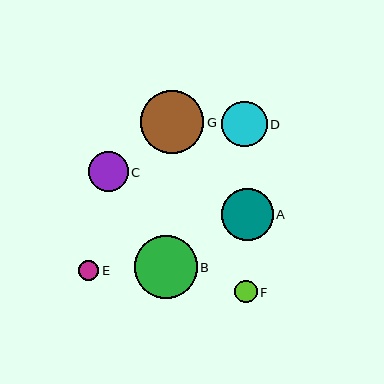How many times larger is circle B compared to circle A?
Circle B is approximately 1.2 times the size of circle A.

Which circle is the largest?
Circle G is the largest with a size of approximately 63 pixels.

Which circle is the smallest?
Circle E is the smallest with a size of approximately 20 pixels.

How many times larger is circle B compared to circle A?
Circle B is approximately 1.2 times the size of circle A.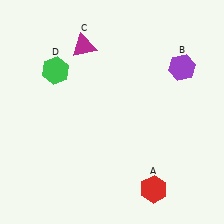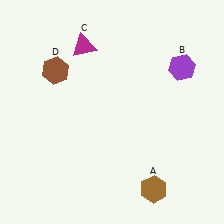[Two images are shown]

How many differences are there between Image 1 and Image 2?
There are 2 differences between the two images.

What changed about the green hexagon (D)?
In Image 1, D is green. In Image 2, it changed to brown.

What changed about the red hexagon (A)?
In Image 1, A is red. In Image 2, it changed to brown.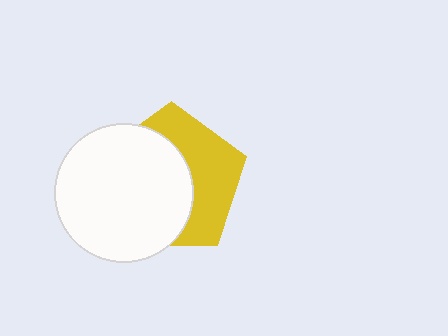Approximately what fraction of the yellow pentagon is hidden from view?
Roughly 57% of the yellow pentagon is hidden behind the white circle.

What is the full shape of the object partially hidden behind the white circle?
The partially hidden object is a yellow pentagon.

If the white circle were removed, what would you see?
You would see the complete yellow pentagon.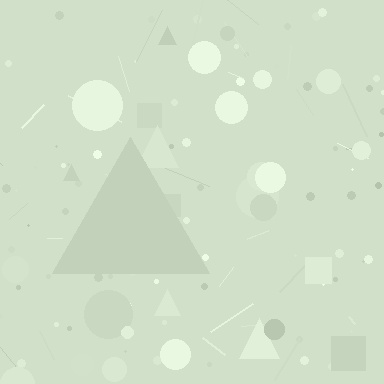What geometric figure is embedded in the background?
A triangle is embedded in the background.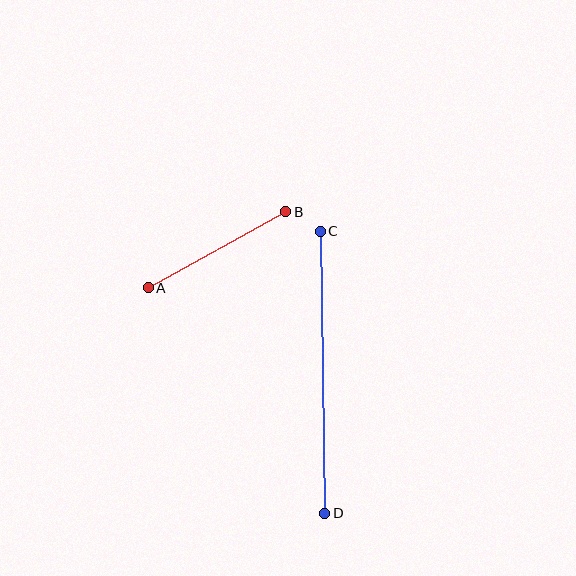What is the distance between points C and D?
The distance is approximately 282 pixels.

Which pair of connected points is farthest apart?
Points C and D are farthest apart.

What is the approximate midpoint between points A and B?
The midpoint is at approximately (217, 250) pixels.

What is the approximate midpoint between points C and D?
The midpoint is at approximately (323, 372) pixels.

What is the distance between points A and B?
The distance is approximately 157 pixels.